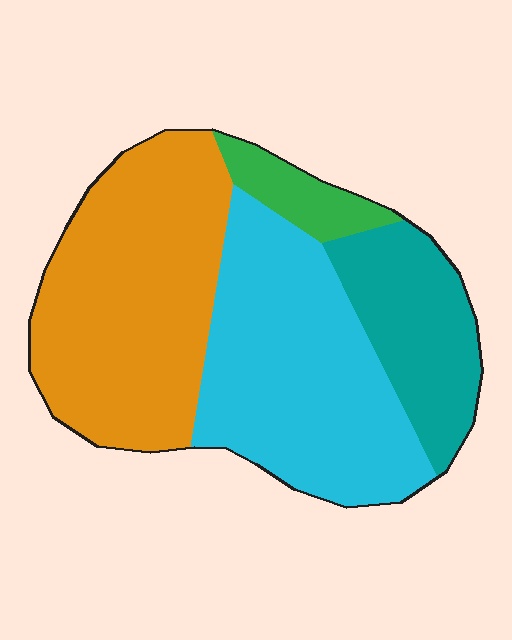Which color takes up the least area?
Green, at roughly 5%.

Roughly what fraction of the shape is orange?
Orange takes up between a quarter and a half of the shape.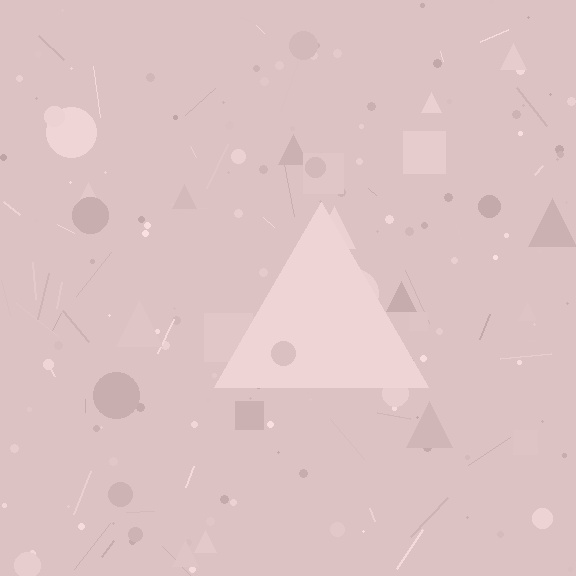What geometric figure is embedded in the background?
A triangle is embedded in the background.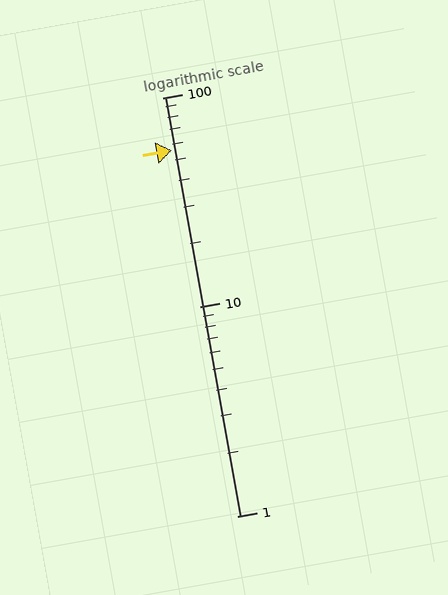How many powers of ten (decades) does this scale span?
The scale spans 2 decades, from 1 to 100.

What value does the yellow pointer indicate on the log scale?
The pointer indicates approximately 56.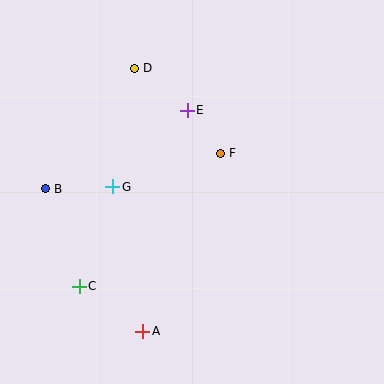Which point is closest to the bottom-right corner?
Point A is closest to the bottom-right corner.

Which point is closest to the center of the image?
Point F at (220, 153) is closest to the center.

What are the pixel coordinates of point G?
Point G is at (113, 187).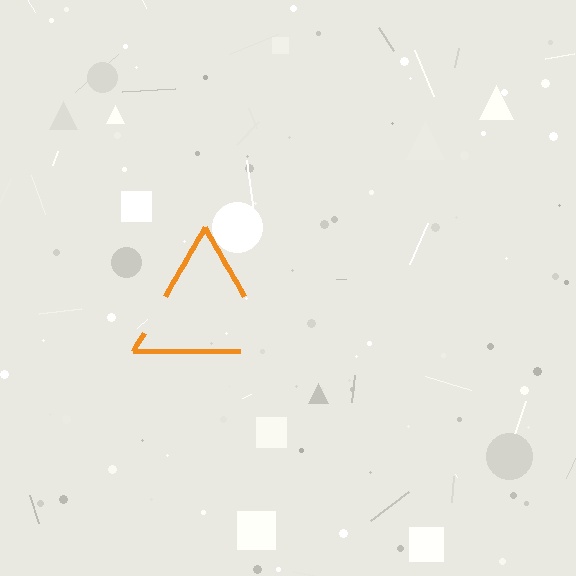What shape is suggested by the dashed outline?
The dashed outline suggests a triangle.